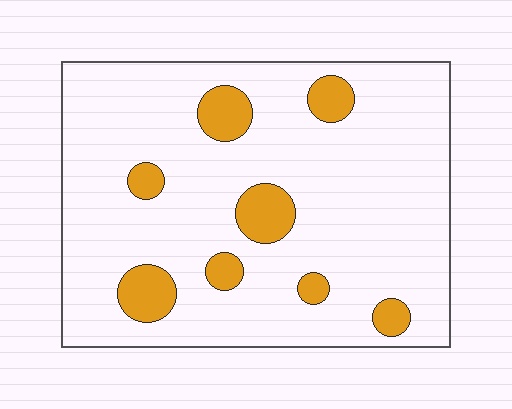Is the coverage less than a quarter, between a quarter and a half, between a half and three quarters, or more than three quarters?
Less than a quarter.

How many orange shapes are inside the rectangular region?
8.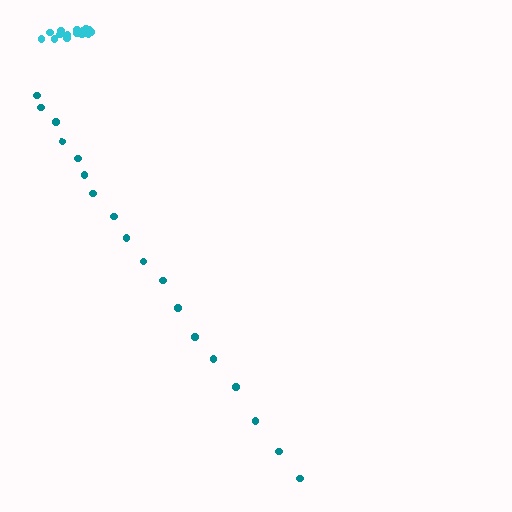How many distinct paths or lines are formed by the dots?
There are 2 distinct paths.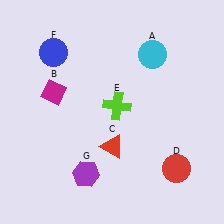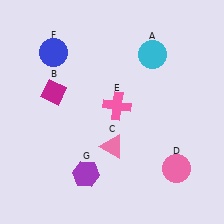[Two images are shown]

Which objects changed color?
C changed from red to pink. D changed from red to pink. E changed from lime to pink.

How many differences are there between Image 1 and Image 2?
There are 3 differences between the two images.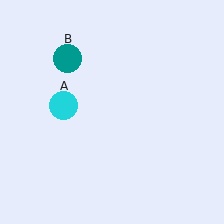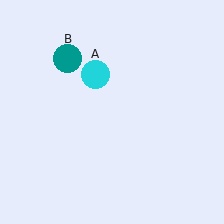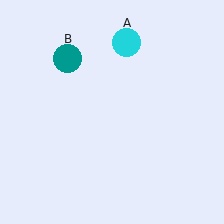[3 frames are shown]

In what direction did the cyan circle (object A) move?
The cyan circle (object A) moved up and to the right.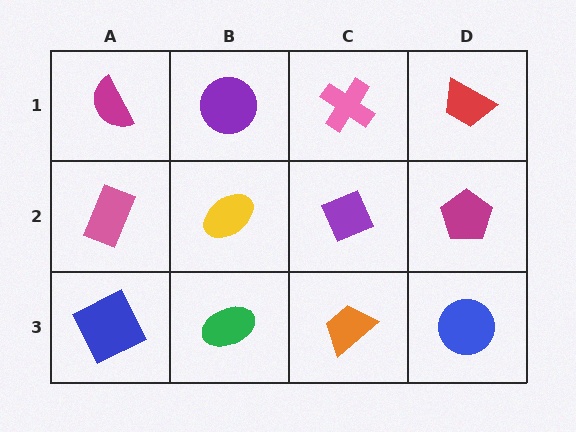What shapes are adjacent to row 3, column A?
A pink rectangle (row 2, column A), a green ellipse (row 3, column B).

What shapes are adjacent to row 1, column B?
A yellow ellipse (row 2, column B), a magenta semicircle (row 1, column A), a pink cross (row 1, column C).